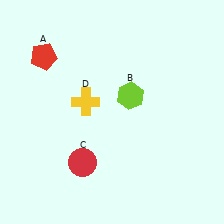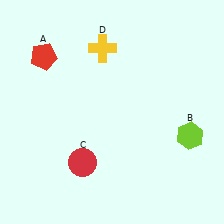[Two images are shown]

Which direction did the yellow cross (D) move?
The yellow cross (D) moved up.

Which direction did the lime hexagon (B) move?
The lime hexagon (B) moved right.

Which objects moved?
The objects that moved are: the lime hexagon (B), the yellow cross (D).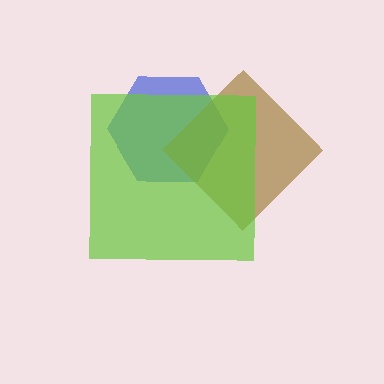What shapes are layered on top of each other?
The layered shapes are: a blue hexagon, a brown diamond, a lime square.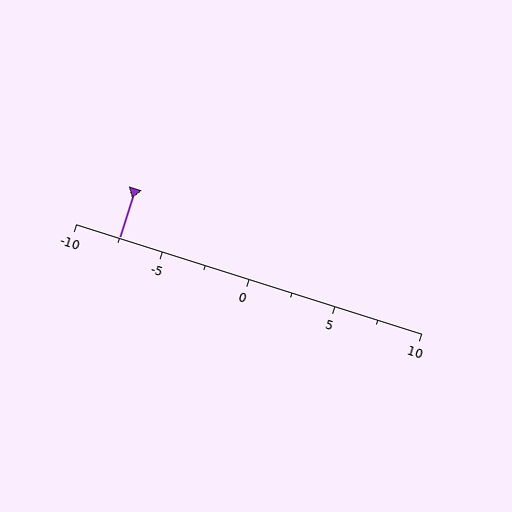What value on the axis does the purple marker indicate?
The marker indicates approximately -7.5.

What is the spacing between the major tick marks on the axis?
The major ticks are spaced 5 apart.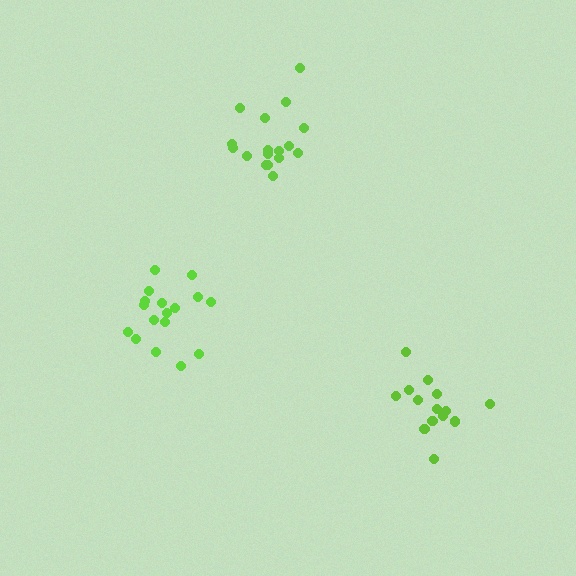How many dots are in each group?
Group 1: 17 dots, Group 2: 14 dots, Group 3: 17 dots (48 total).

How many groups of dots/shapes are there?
There are 3 groups.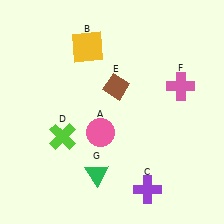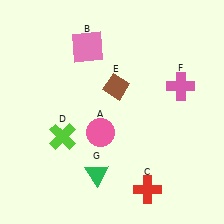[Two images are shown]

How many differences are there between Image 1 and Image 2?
There are 2 differences between the two images.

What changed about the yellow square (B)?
In Image 1, B is yellow. In Image 2, it changed to pink.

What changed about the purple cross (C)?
In Image 1, C is purple. In Image 2, it changed to red.